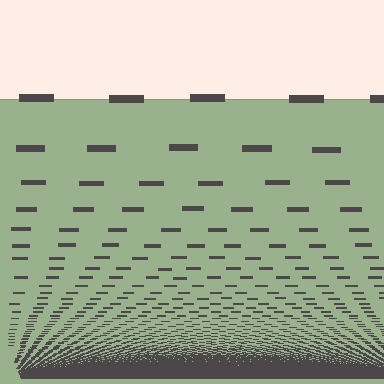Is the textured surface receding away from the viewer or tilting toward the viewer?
The surface appears to tilt toward the viewer. Texture elements get larger and sparser toward the top.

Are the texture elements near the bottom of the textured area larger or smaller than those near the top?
Smaller. The gradient is inverted — elements near the bottom are smaller and denser.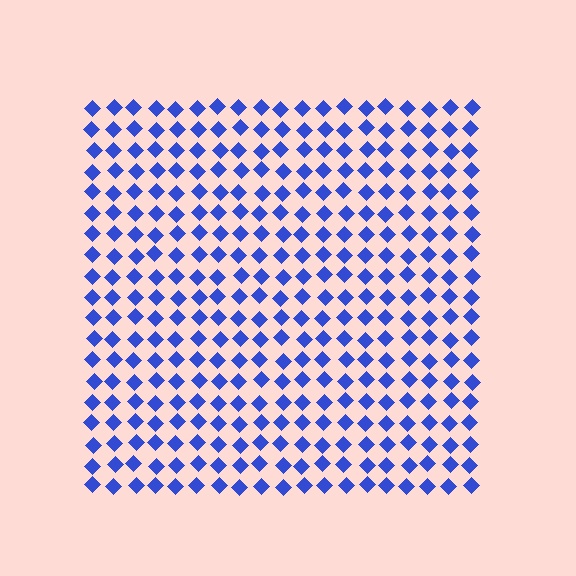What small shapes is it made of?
It is made of small diamonds.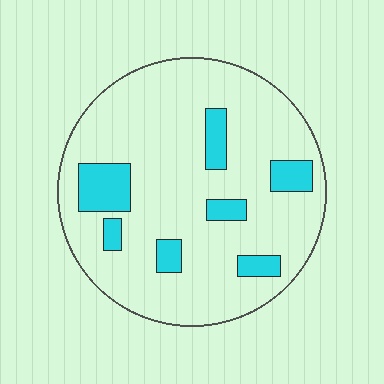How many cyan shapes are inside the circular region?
7.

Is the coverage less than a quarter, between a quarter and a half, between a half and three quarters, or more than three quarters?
Less than a quarter.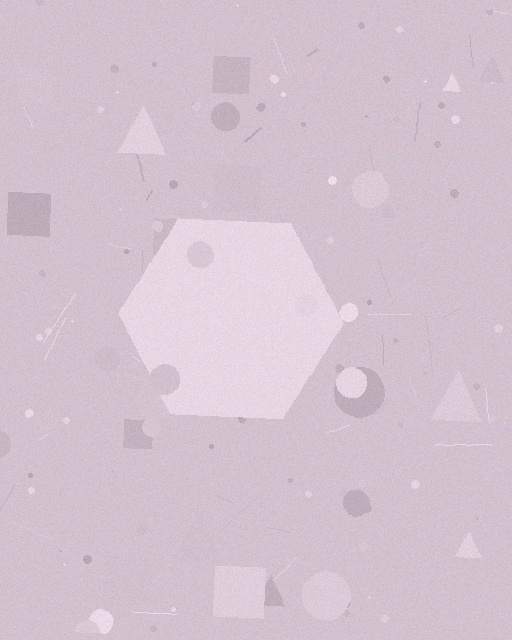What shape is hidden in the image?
A hexagon is hidden in the image.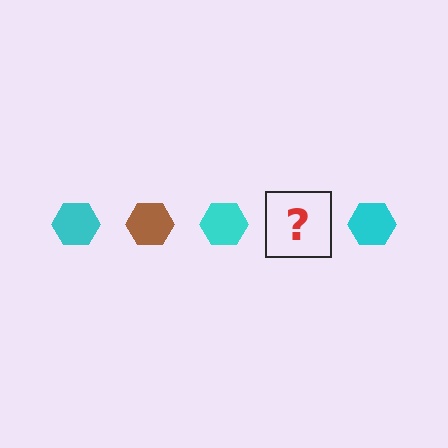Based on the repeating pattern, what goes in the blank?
The blank should be a brown hexagon.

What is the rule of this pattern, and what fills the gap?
The rule is that the pattern cycles through cyan, brown hexagons. The gap should be filled with a brown hexagon.